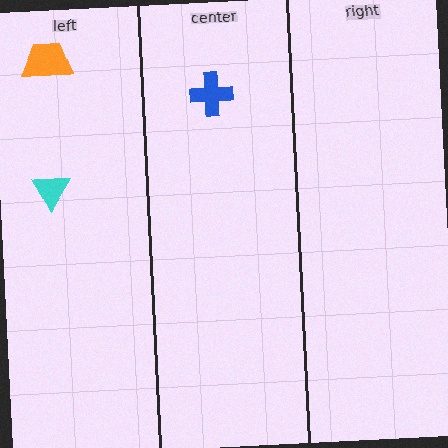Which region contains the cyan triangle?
The left region.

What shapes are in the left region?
The orange trapezoid, the cyan triangle.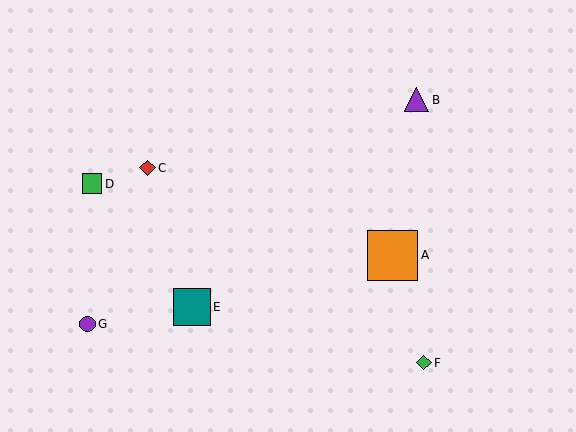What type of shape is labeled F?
Shape F is a green diamond.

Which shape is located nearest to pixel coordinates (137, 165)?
The red diamond (labeled C) at (147, 168) is nearest to that location.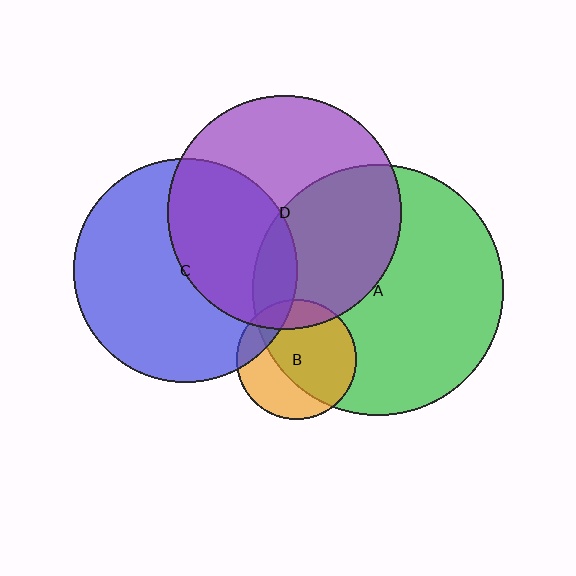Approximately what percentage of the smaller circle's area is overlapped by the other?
Approximately 40%.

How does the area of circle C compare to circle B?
Approximately 3.5 times.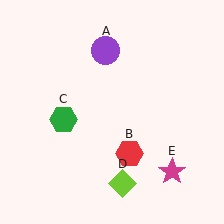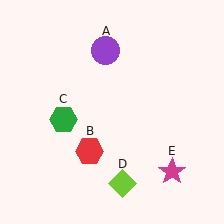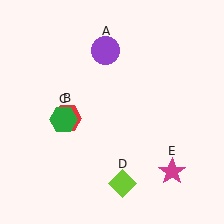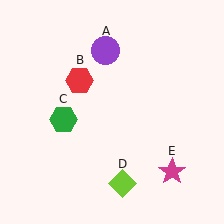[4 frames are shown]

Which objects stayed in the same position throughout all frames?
Purple circle (object A) and green hexagon (object C) and lime diamond (object D) and magenta star (object E) remained stationary.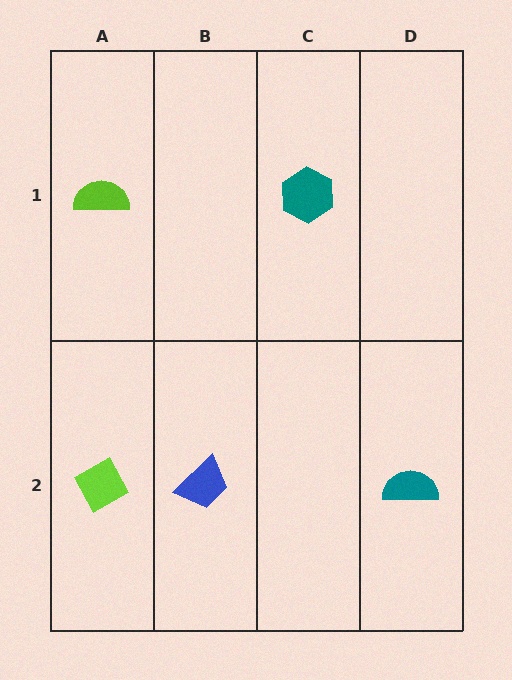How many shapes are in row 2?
3 shapes.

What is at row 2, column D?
A teal semicircle.